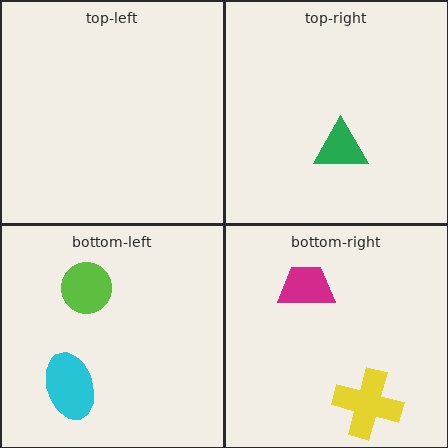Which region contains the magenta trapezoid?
The bottom-right region.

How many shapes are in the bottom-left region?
2.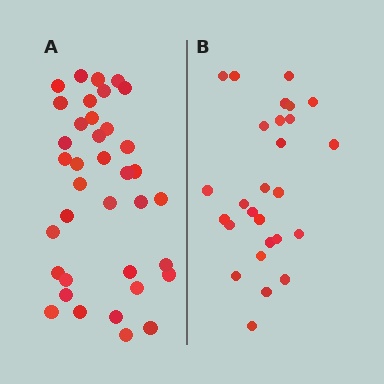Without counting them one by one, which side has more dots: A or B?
Region A (the left region) has more dots.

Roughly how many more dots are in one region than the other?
Region A has roughly 10 or so more dots than region B.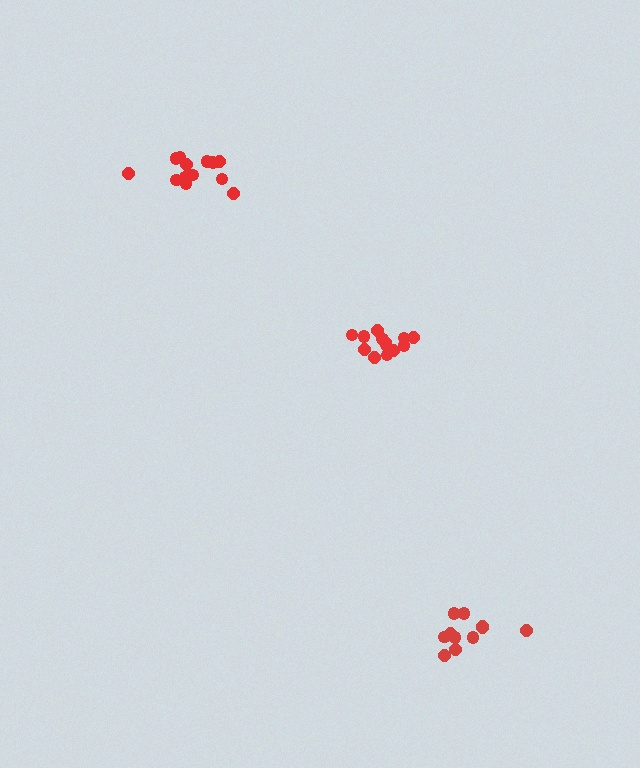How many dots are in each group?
Group 1: 13 dots, Group 2: 13 dots, Group 3: 11 dots (37 total).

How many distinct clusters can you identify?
There are 3 distinct clusters.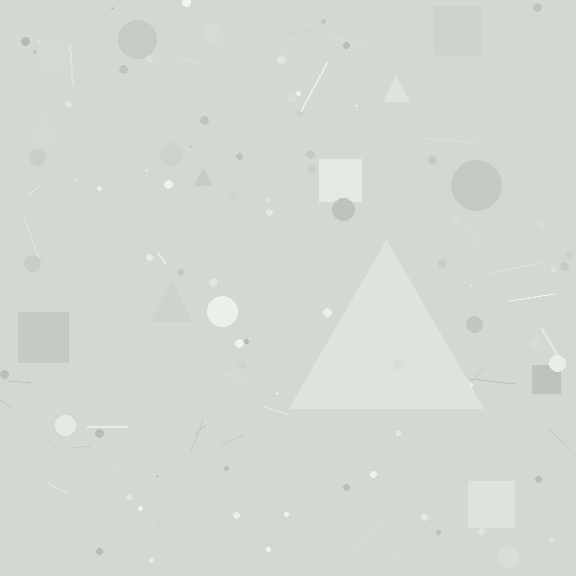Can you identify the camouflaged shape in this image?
The camouflaged shape is a triangle.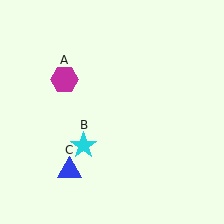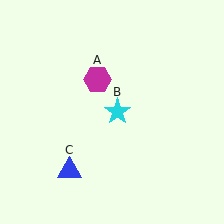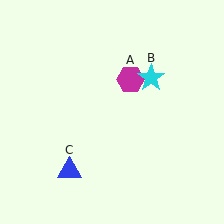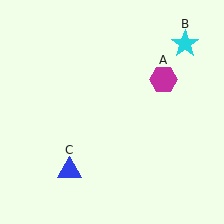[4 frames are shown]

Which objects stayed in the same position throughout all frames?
Blue triangle (object C) remained stationary.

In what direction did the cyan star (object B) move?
The cyan star (object B) moved up and to the right.